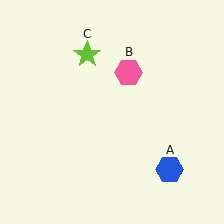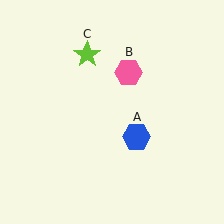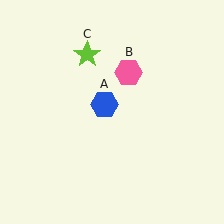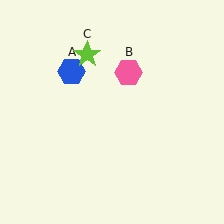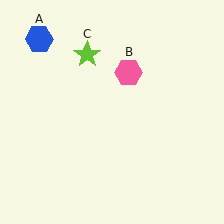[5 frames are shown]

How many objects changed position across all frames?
1 object changed position: blue hexagon (object A).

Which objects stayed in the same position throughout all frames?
Pink hexagon (object B) and lime star (object C) remained stationary.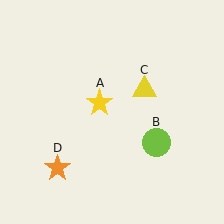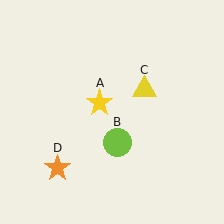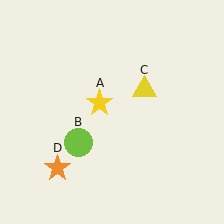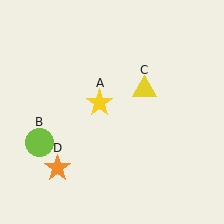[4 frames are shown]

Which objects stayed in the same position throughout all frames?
Yellow star (object A) and yellow triangle (object C) and orange star (object D) remained stationary.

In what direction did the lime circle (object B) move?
The lime circle (object B) moved left.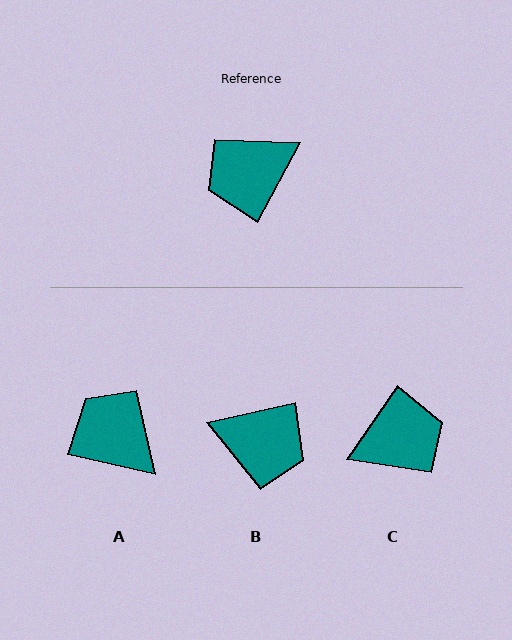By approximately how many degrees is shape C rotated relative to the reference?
Approximately 173 degrees counter-clockwise.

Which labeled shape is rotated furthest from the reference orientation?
C, about 173 degrees away.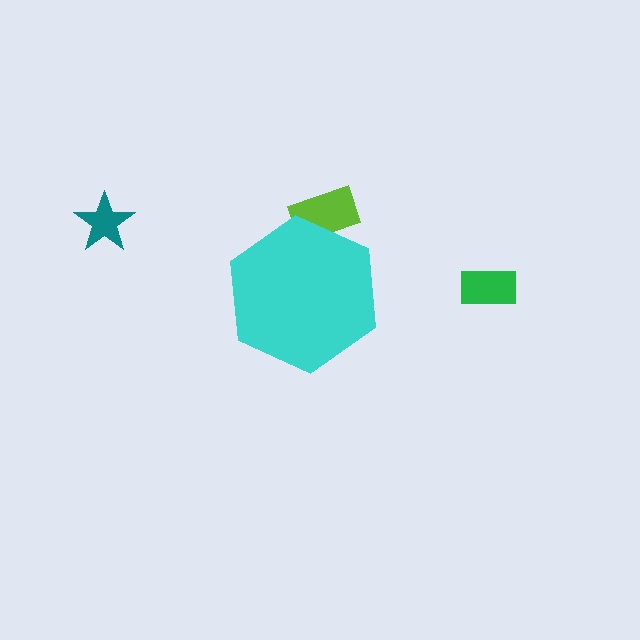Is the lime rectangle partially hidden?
Yes, the lime rectangle is partially hidden behind the cyan hexagon.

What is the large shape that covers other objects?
A cyan hexagon.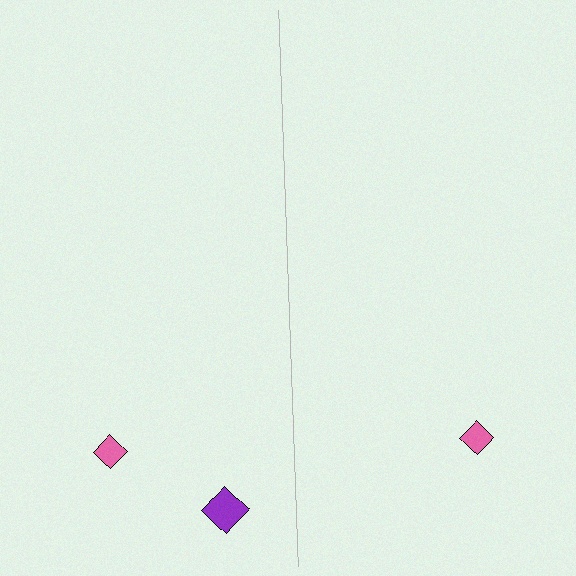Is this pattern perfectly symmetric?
No, the pattern is not perfectly symmetric. A purple diamond is missing from the right side.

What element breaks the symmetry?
A purple diamond is missing from the right side.